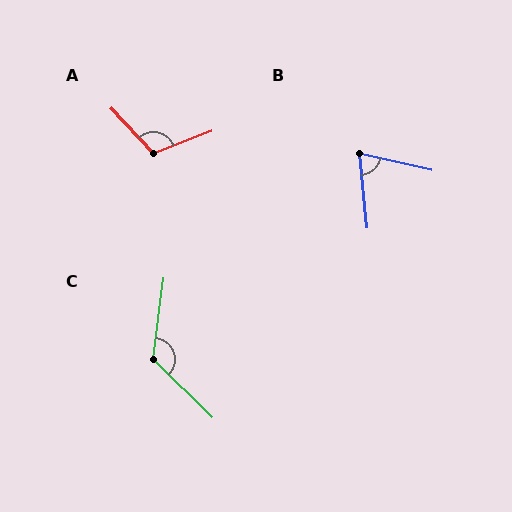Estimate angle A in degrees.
Approximately 112 degrees.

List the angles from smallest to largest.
B (72°), A (112°), C (127°).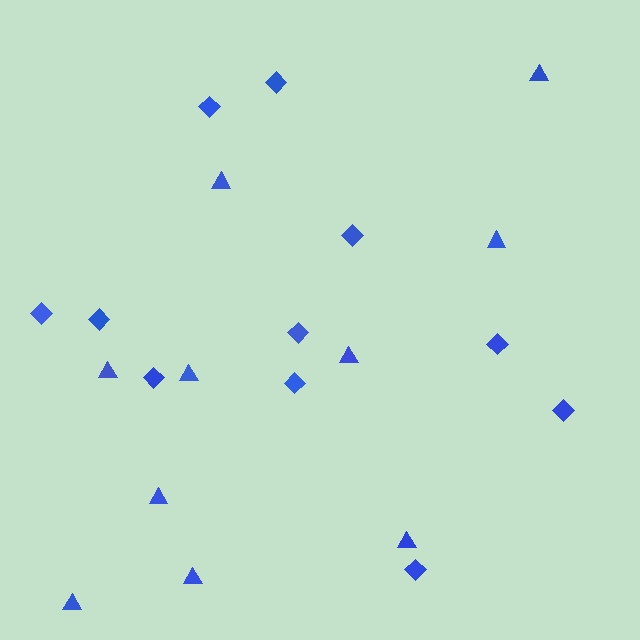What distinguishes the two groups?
There are 2 groups: one group of diamonds (11) and one group of triangles (10).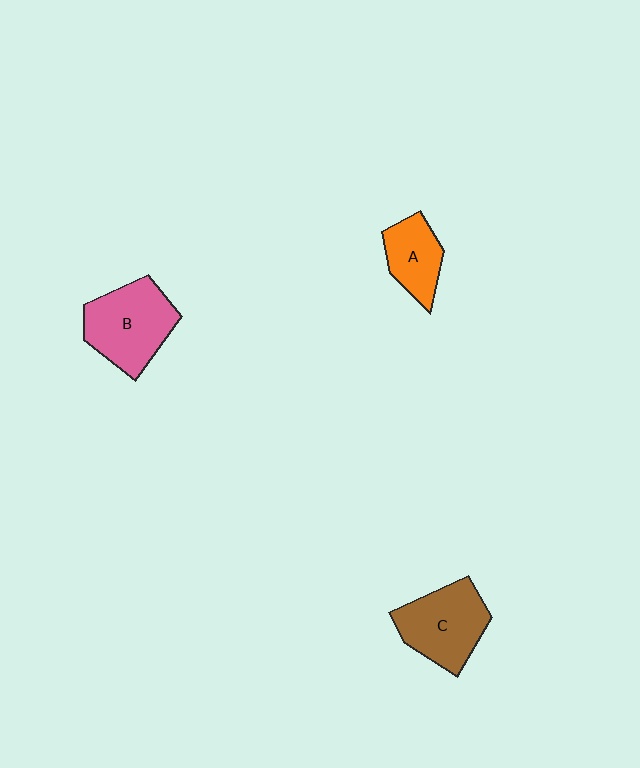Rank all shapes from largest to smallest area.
From largest to smallest: B (pink), C (brown), A (orange).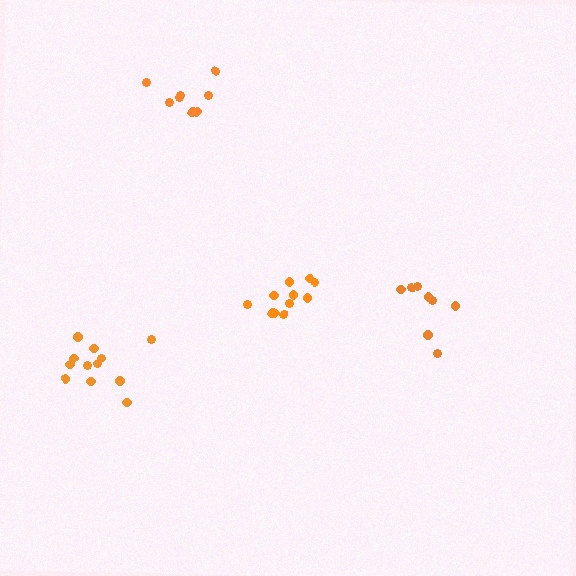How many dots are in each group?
Group 1: 12 dots, Group 2: 11 dots, Group 3: 8 dots, Group 4: 8 dots (39 total).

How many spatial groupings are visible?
There are 4 spatial groupings.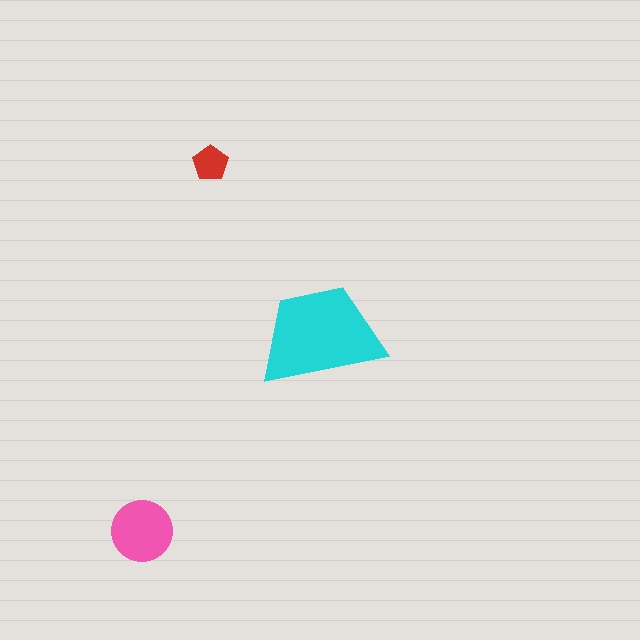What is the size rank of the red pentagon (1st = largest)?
3rd.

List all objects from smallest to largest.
The red pentagon, the pink circle, the cyan trapezoid.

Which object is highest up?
The red pentagon is topmost.